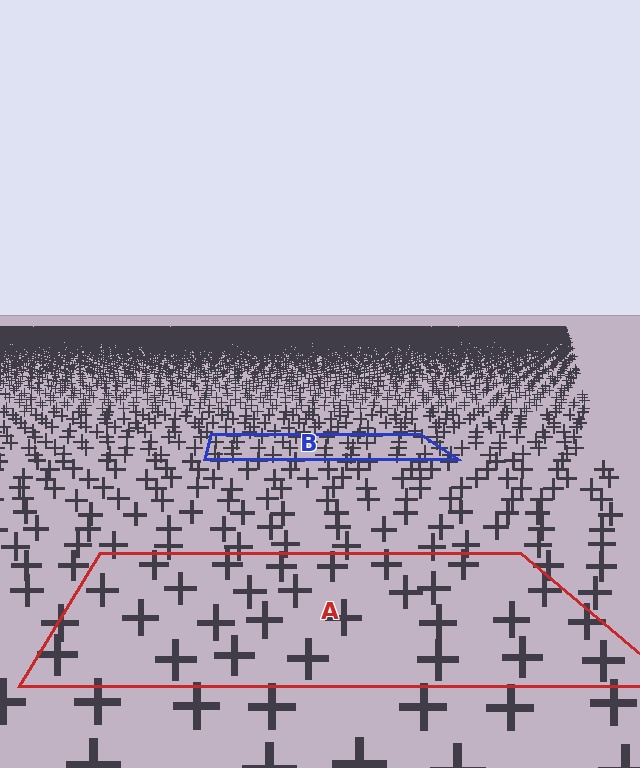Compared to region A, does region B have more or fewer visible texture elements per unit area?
Region B has more texture elements per unit area — they are packed more densely because it is farther away.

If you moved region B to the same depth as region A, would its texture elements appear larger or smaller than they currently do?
They would appear larger. At a closer depth, the same texture elements are projected at a bigger on-screen size.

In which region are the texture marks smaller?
The texture marks are smaller in region B, because it is farther away.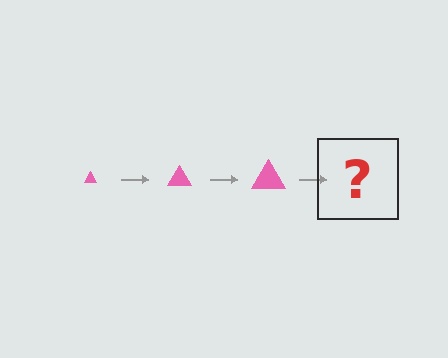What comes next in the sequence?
The next element should be a pink triangle, larger than the previous one.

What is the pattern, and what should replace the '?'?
The pattern is that the triangle gets progressively larger each step. The '?' should be a pink triangle, larger than the previous one.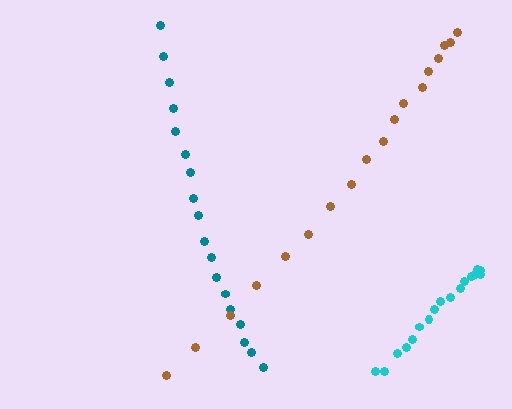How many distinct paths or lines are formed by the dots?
There are 3 distinct paths.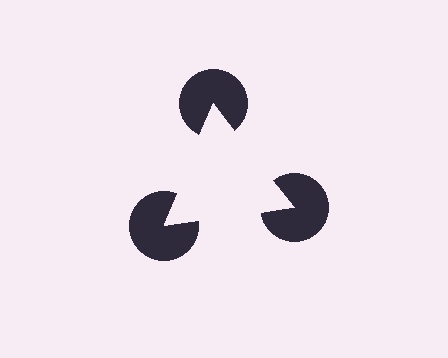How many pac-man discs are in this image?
There are 3 — one at each vertex of the illusory triangle.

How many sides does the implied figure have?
3 sides.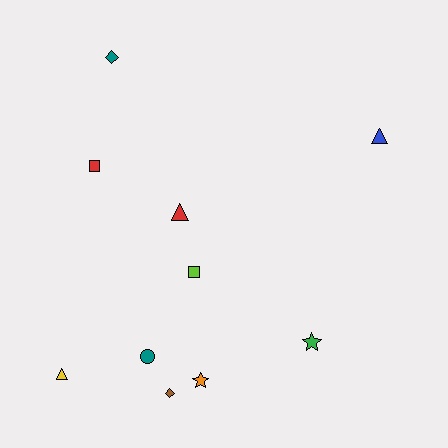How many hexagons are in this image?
There are no hexagons.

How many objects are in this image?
There are 10 objects.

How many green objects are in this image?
There is 1 green object.